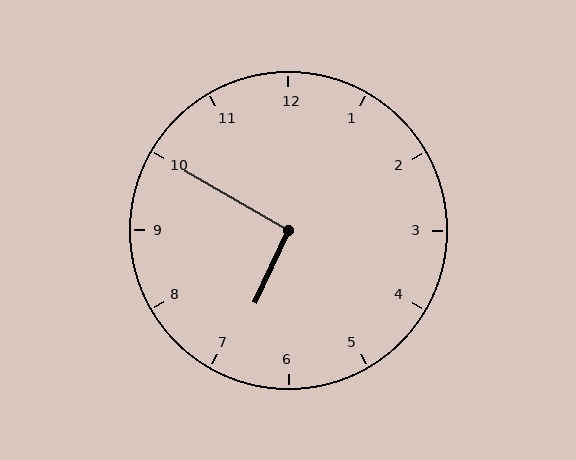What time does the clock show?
6:50.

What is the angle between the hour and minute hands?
Approximately 95 degrees.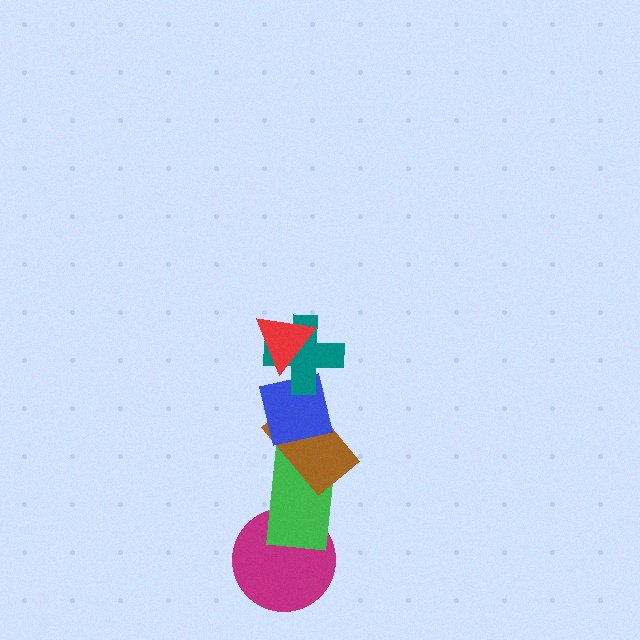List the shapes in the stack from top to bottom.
From top to bottom: the red triangle, the teal cross, the blue square, the brown rectangle, the green rectangle, the magenta circle.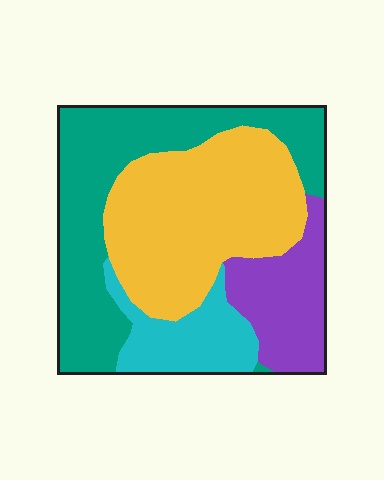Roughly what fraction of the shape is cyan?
Cyan takes up about one eighth (1/8) of the shape.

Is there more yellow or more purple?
Yellow.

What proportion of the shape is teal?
Teal takes up about one third (1/3) of the shape.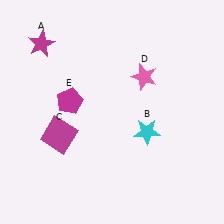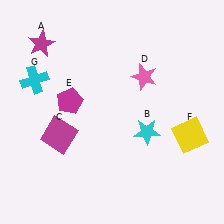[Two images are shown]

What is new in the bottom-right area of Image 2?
A yellow square (F) was added in the bottom-right area of Image 2.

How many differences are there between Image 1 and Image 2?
There are 2 differences between the two images.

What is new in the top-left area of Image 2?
A cyan cross (G) was added in the top-left area of Image 2.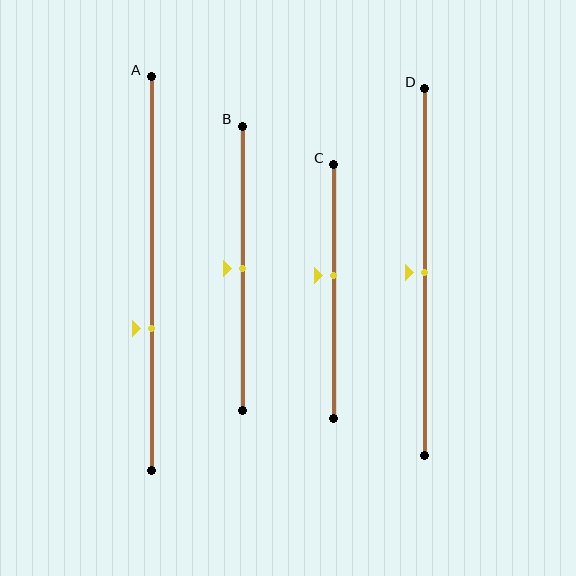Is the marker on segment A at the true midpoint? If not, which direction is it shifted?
No, the marker on segment A is shifted downward by about 14% of the segment length.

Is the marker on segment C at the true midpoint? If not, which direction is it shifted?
No, the marker on segment C is shifted upward by about 6% of the segment length.